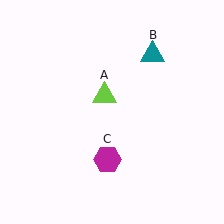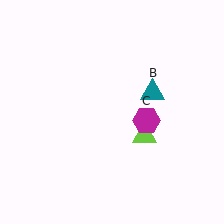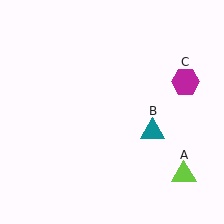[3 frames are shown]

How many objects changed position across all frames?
3 objects changed position: lime triangle (object A), teal triangle (object B), magenta hexagon (object C).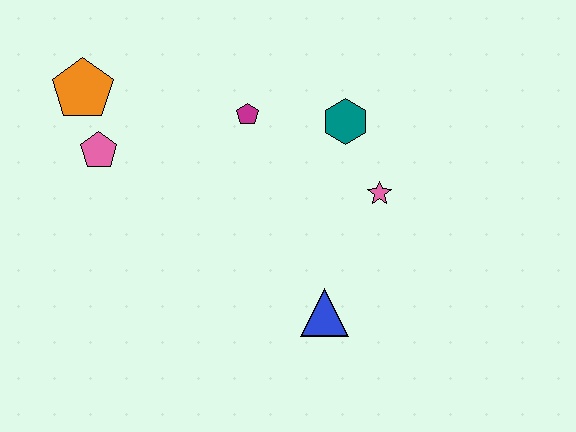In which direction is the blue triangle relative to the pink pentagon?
The blue triangle is to the right of the pink pentagon.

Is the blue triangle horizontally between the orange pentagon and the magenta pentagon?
No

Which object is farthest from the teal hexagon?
The orange pentagon is farthest from the teal hexagon.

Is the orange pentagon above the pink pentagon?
Yes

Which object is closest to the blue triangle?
The pink star is closest to the blue triangle.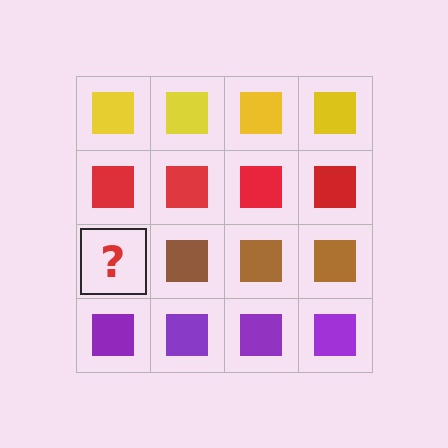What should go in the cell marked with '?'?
The missing cell should contain a brown square.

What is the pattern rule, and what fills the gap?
The rule is that each row has a consistent color. The gap should be filled with a brown square.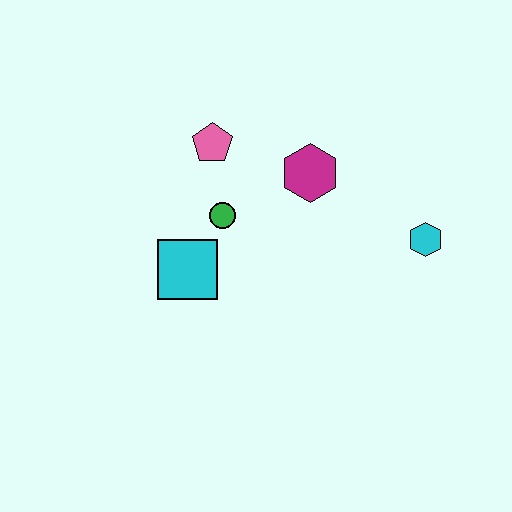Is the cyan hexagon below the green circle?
Yes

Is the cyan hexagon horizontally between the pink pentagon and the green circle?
No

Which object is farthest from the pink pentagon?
The cyan hexagon is farthest from the pink pentagon.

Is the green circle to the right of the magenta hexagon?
No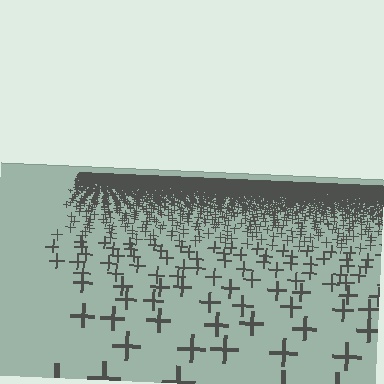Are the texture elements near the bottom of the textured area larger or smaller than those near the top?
Larger. Near the bottom, elements are closer to the viewer and appear at a bigger on-screen size.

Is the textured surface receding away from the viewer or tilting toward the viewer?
The surface is receding away from the viewer. Texture elements get smaller and denser toward the top.